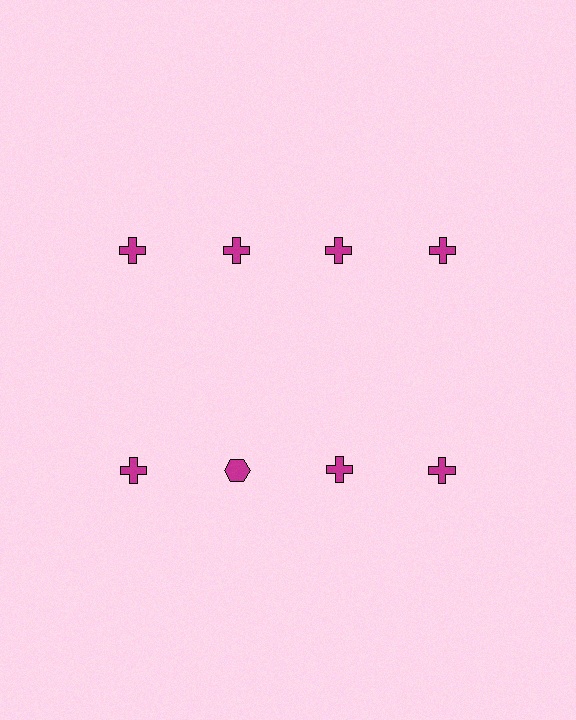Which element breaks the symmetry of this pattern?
The magenta hexagon in the second row, second from left column breaks the symmetry. All other shapes are magenta crosses.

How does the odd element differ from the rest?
It has a different shape: hexagon instead of cross.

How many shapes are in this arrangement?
There are 8 shapes arranged in a grid pattern.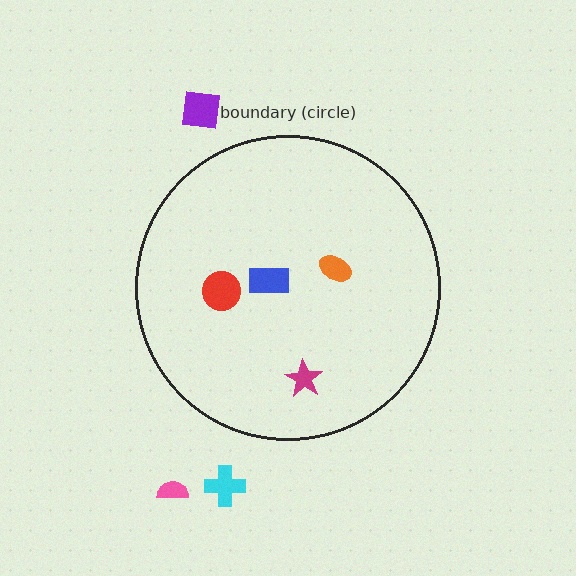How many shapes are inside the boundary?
4 inside, 3 outside.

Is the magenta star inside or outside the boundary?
Inside.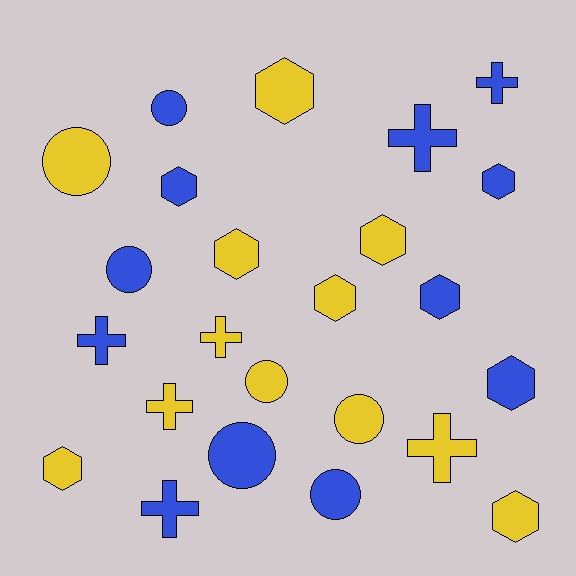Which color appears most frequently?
Yellow, with 12 objects.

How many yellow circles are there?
There are 3 yellow circles.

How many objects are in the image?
There are 24 objects.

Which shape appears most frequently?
Hexagon, with 10 objects.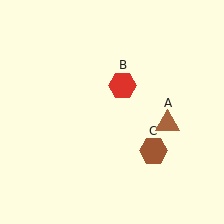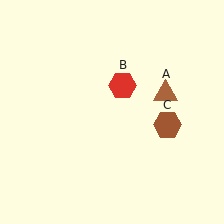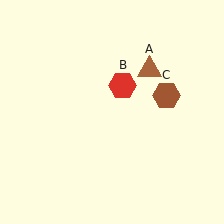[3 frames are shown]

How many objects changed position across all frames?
2 objects changed position: brown triangle (object A), brown hexagon (object C).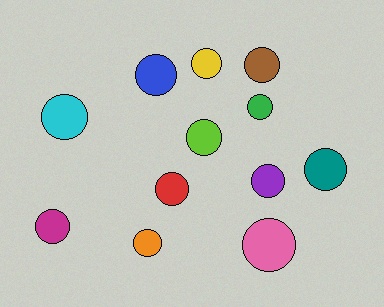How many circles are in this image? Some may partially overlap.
There are 12 circles.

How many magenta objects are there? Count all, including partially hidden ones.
There is 1 magenta object.